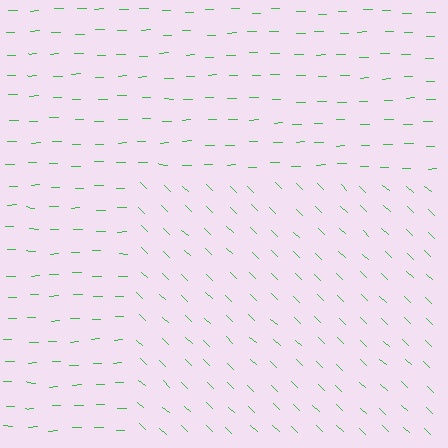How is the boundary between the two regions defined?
The boundary is defined purely by a change in line orientation (approximately 45 degrees difference). All lines are the same color and thickness.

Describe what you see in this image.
The image is filled with small green line segments. A rectangle region in the image has lines oriented differently from the surrounding lines, creating a visible texture boundary.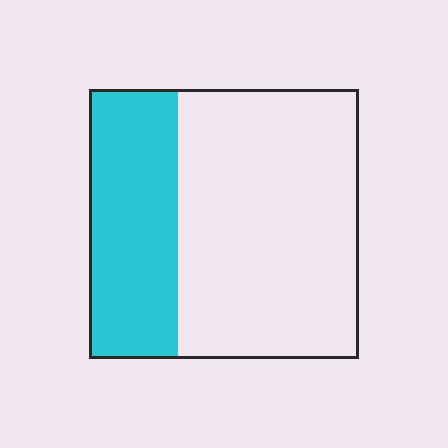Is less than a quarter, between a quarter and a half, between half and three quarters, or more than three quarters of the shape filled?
Between a quarter and a half.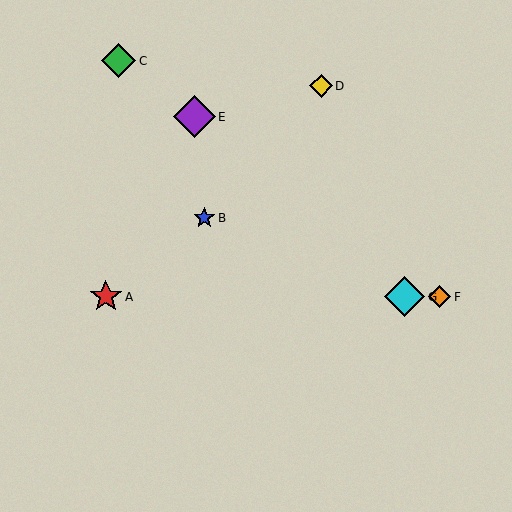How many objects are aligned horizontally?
3 objects (A, F, G) are aligned horizontally.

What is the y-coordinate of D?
Object D is at y≈86.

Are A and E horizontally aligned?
No, A is at y≈297 and E is at y≈117.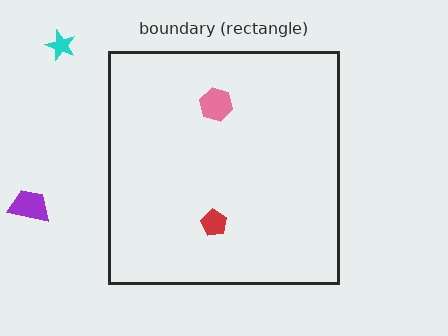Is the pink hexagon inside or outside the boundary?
Inside.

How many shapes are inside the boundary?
2 inside, 2 outside.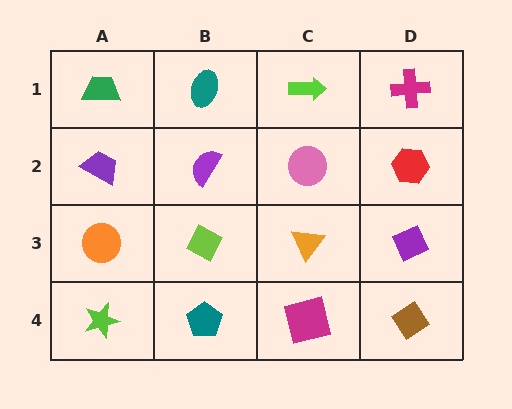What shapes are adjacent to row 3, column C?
A pink circle (row 2, column C), a magenta square (row 4, column C), a lime diamond (row 3, column B), a purple diamond (row 3, column D).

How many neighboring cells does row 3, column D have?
3.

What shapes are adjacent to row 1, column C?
A pink circle (row 2, column C), a teal ellipse (row 1, column B), a magenta cross (row 1, column D).